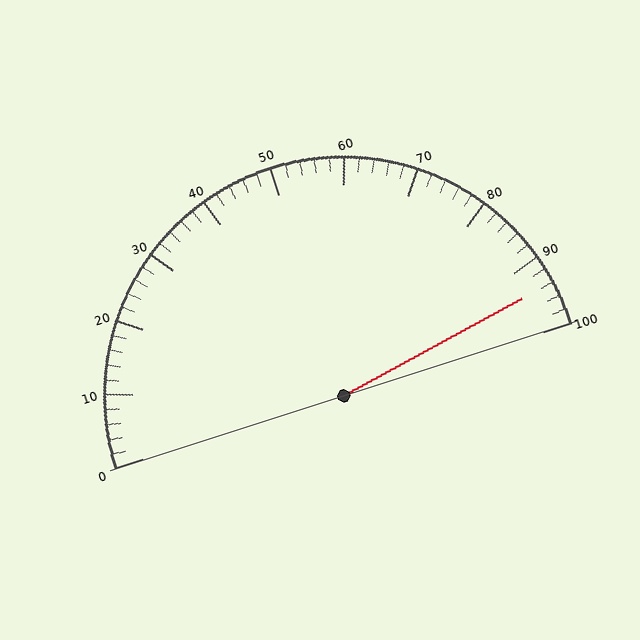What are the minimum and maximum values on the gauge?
The gauge ranges from 0 to 100.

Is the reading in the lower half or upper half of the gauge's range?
The reading is in the upper half of the range (0 to 100).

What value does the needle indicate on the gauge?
The needle indicates approximately 94.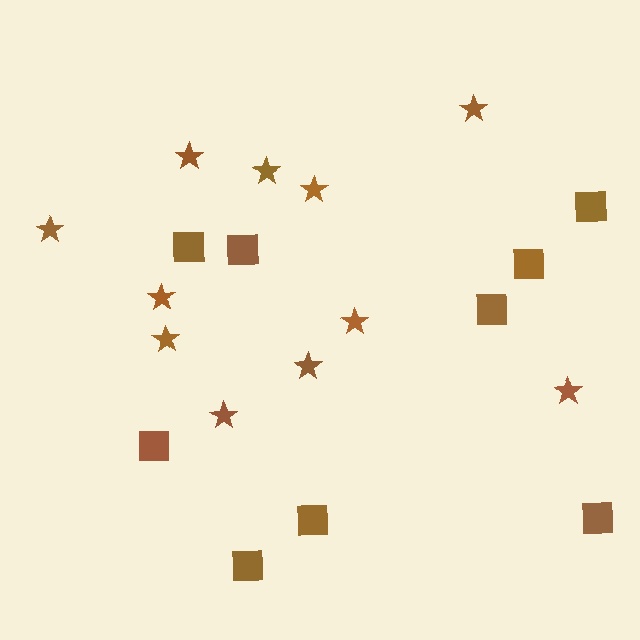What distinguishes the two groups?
There are 2 groups: one group of stars (11) and one group of squares (9).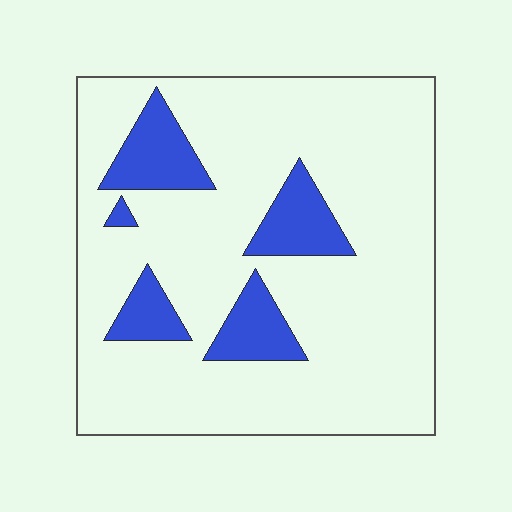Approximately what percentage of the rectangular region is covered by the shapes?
Approximately 15%.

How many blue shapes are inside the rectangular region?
5.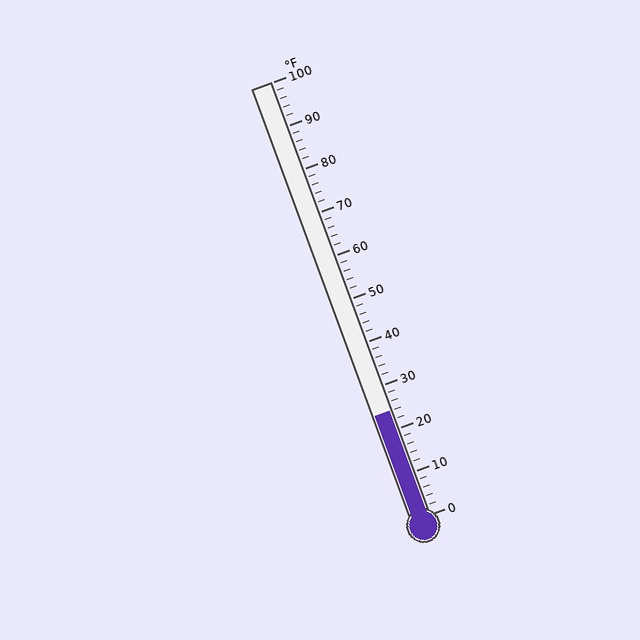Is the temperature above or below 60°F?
The temperature is below 60°F.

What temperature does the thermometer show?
The thermometer shows approximately 24°F.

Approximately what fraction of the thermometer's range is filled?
The thermometer is filled to approximately 25% of its range.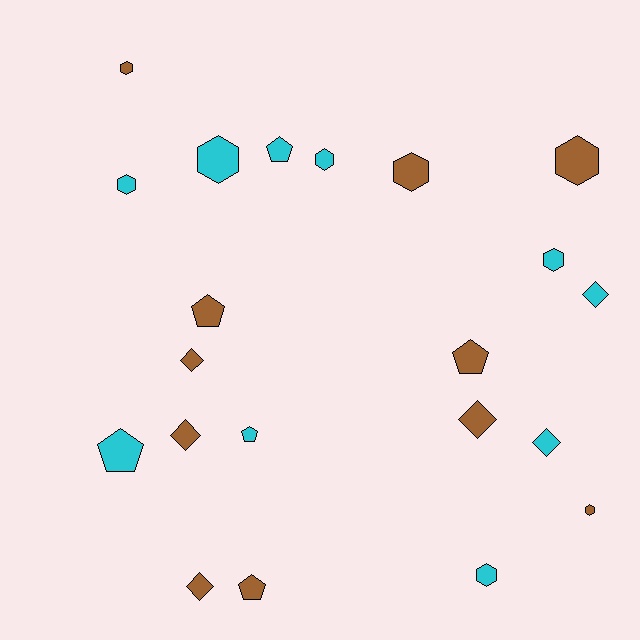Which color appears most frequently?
Brown, with 11 objects.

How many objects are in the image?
There are 21 objects.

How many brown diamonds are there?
There are 4 brown diamonds.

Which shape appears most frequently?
Hexagon, with 9 objects.